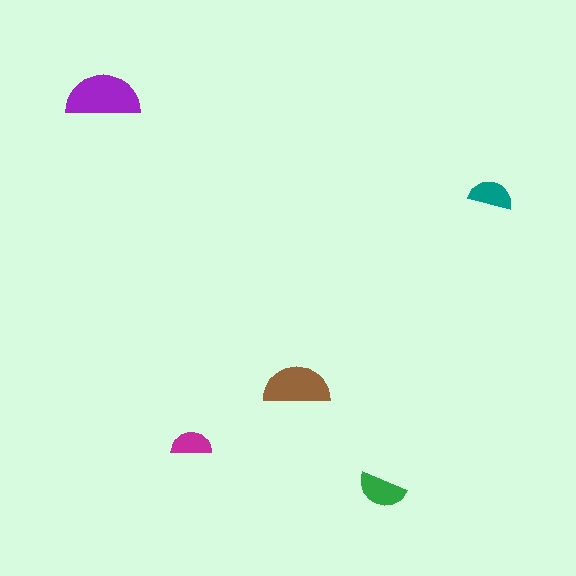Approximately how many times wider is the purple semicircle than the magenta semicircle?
About 2 times wider.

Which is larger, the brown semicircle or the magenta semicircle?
The brown one.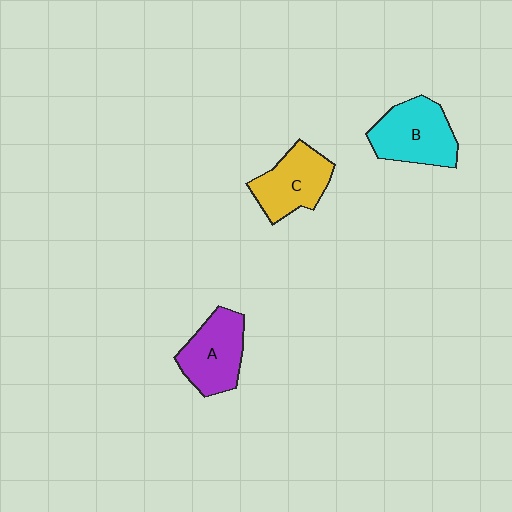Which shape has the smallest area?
Shape C (yellow).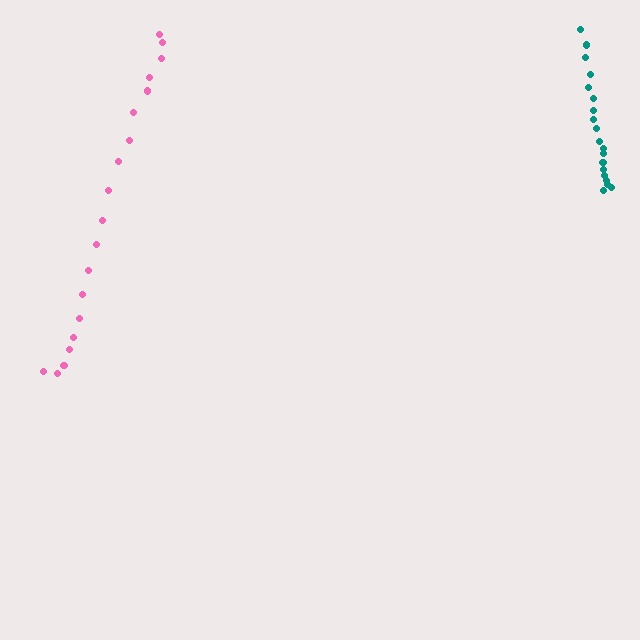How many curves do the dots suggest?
There are 2 distinct paths.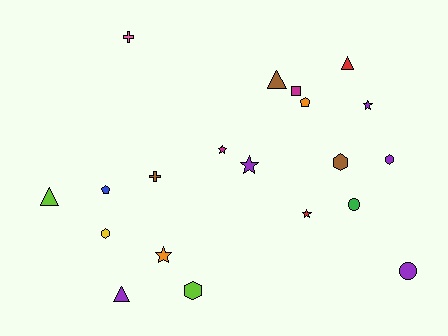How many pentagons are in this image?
There are 2 pentagons.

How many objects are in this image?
There are 20 objects.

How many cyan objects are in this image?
There are no cyan objects.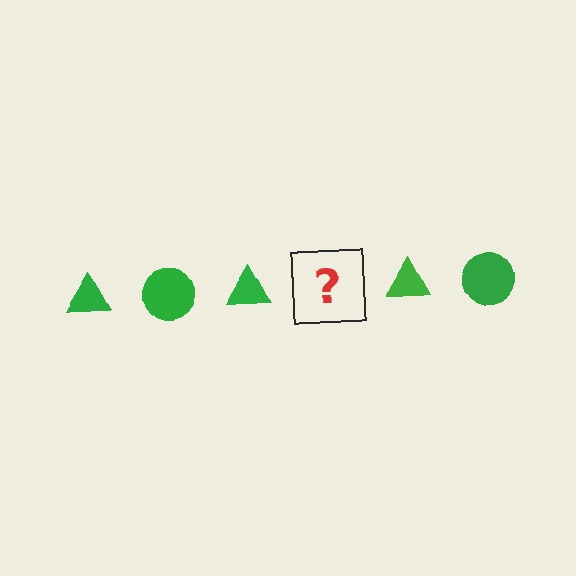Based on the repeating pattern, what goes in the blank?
The blank should be a green circle.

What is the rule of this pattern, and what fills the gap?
The rule is that the pattern cycles through triangle, circle shapes in green. The gap should be filled with a green circle.